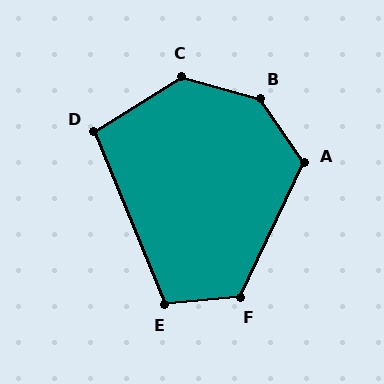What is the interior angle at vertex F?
Approximately 121 degrees (obtuse).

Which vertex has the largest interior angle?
B, at approximately 140 degrees.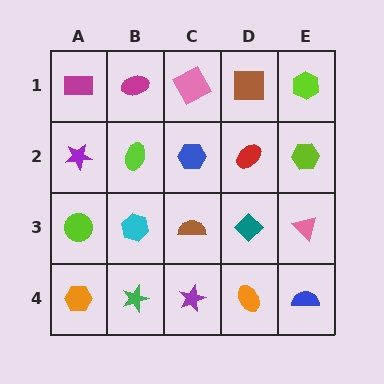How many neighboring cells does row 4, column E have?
2.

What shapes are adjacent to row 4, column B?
A cyan hexagon (row 3, column B), an orange hexagon (row 4, column A), a purple star (row 4, column C).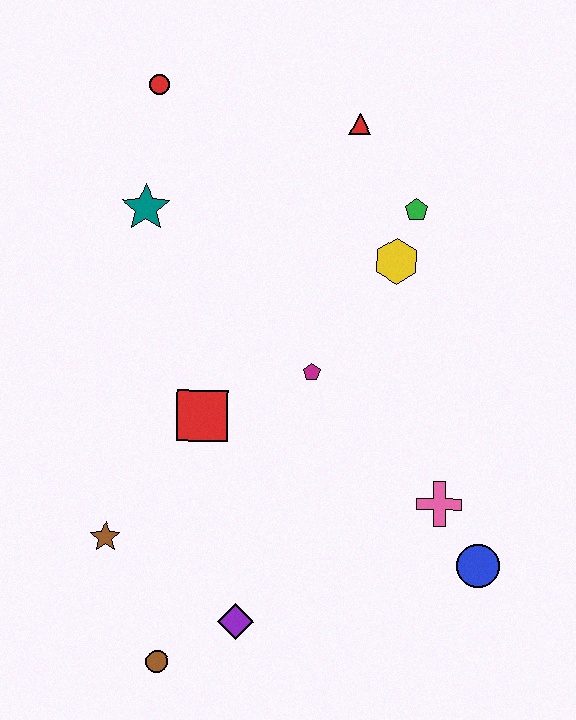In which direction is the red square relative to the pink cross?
The red square is to the left of the pink cross.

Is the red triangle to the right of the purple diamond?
Yes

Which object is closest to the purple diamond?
The brown circle is closest to the purple diamond.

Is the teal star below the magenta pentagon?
No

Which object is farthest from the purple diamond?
The red circle is farthest from the purple diamond.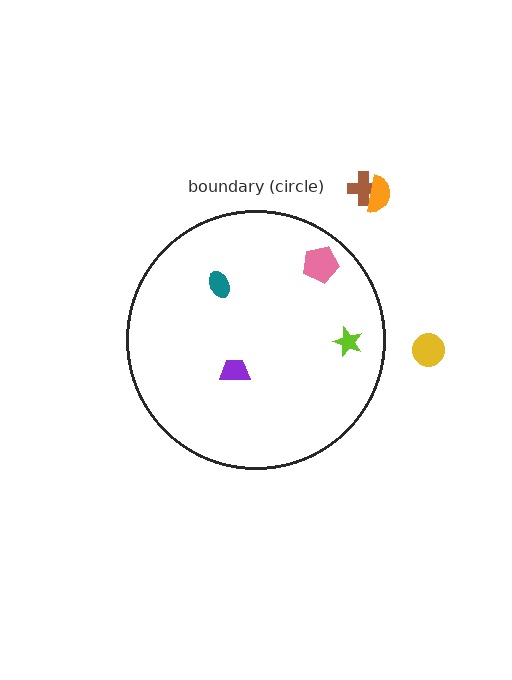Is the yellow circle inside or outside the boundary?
Outside.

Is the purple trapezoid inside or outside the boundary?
Inside.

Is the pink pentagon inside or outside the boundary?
Inside.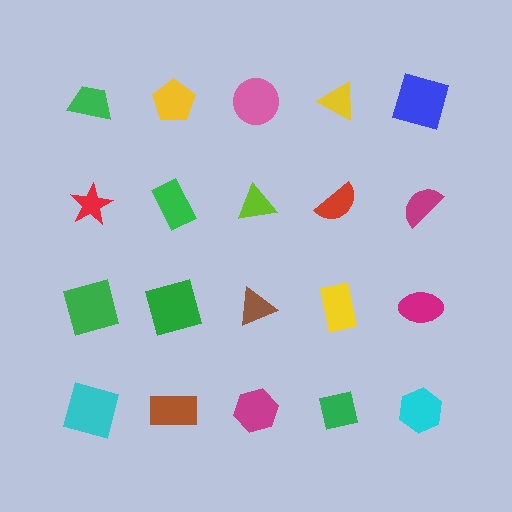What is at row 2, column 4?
A red semicircle.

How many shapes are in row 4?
5 shapes.